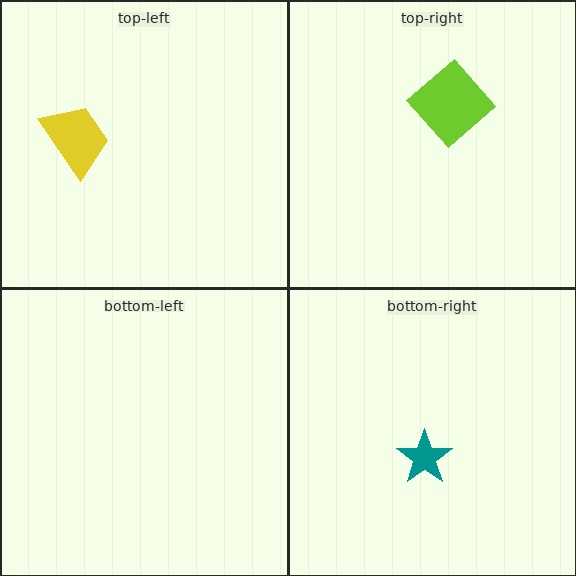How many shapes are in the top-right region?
1.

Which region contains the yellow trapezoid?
The top-left region.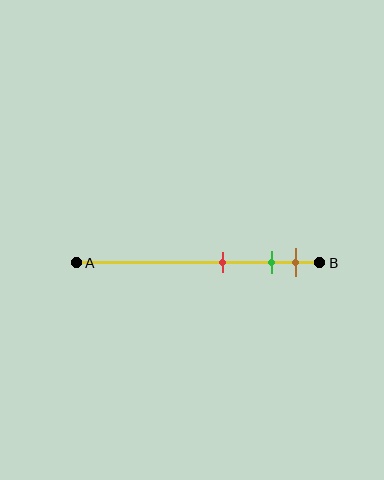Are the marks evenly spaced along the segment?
No, the marks are not evenly spaced.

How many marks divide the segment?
There are 3 marks dividing the segment.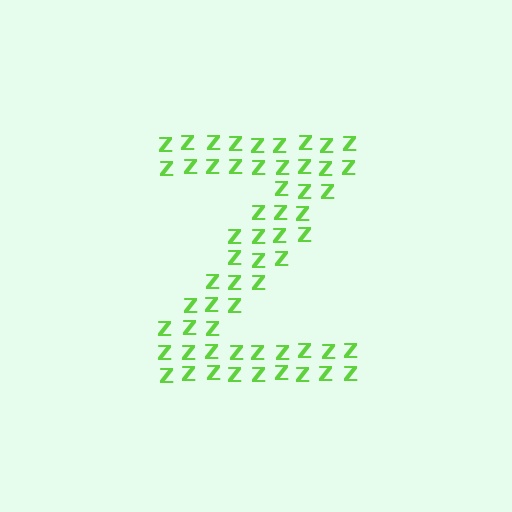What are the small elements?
The small elements are letter Z's.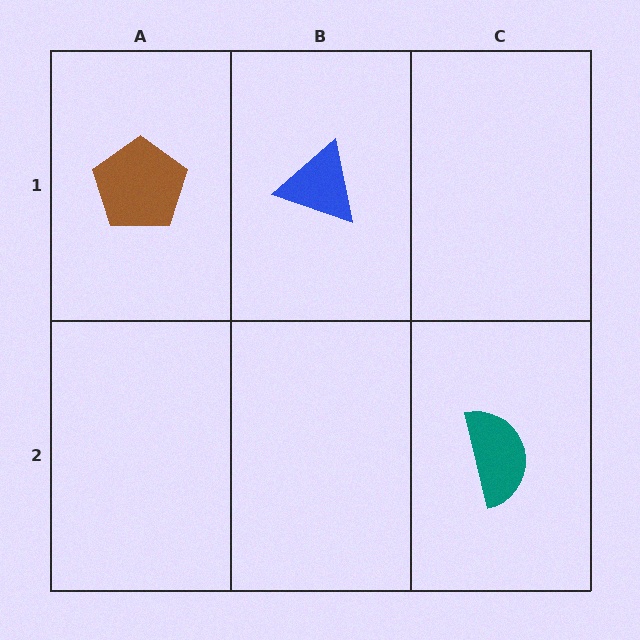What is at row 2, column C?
A teal semicircle.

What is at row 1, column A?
A brown pentagon.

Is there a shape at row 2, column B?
No, that cell is empty.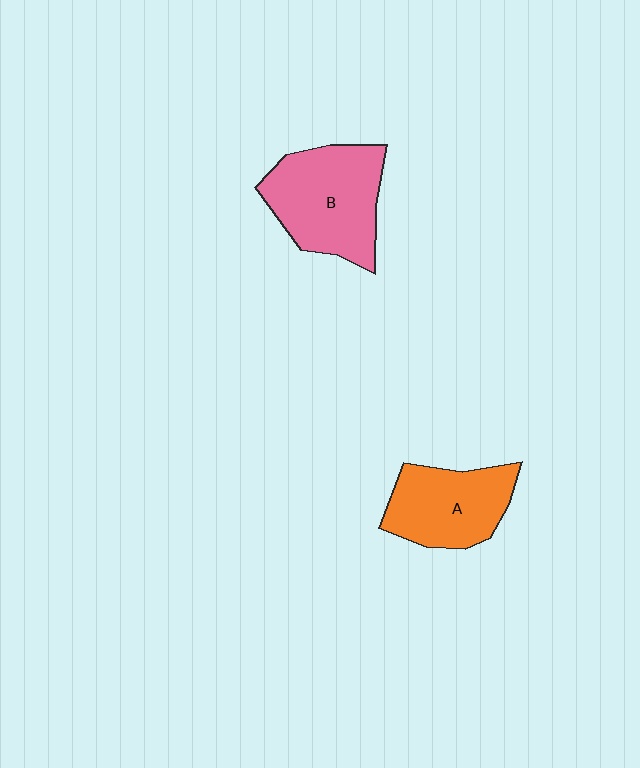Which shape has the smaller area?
Shape A (orange).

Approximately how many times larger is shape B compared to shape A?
Approximately 1.3 times.